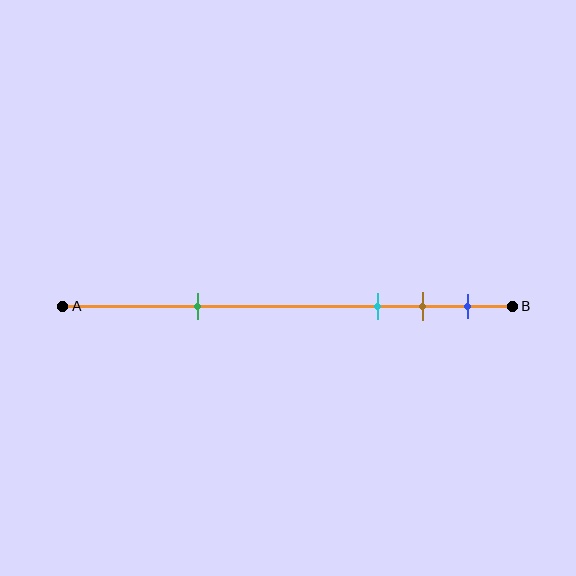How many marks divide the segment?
There are 4 marks dividing the segment.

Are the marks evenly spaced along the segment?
No, the marks are not evenly spaced.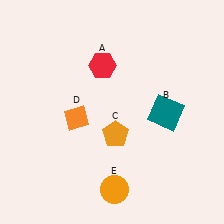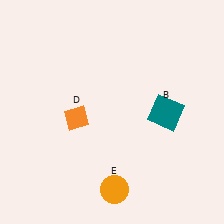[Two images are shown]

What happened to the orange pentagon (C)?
The orange pentagon (C) was removed in Image 2. It was in the bottom-right area of Image 1.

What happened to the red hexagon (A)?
The red hexagon (A) was removed in Image 2. It was in the top-left area of Image 1.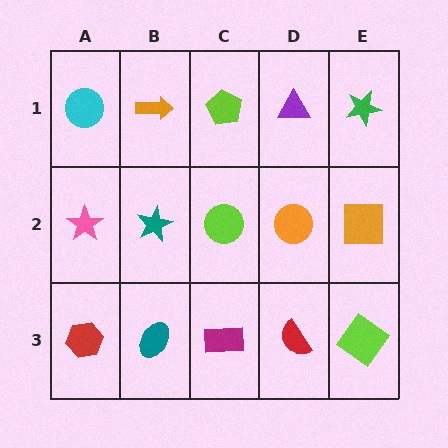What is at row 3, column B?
A teal ellipse.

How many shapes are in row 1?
5 shapes.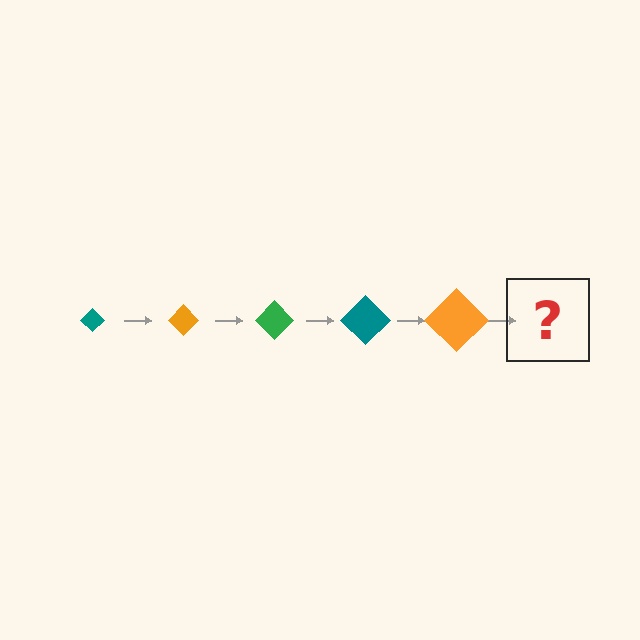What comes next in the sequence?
The next element should be a green diamond, larger than the previous one.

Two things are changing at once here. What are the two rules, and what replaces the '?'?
The two rules are that the diamond grows larger each step and the color cycles through teal, orange, and green. The '?' should be a green diamond, larger than the previous one.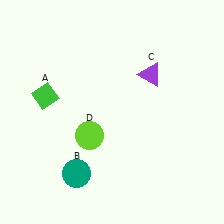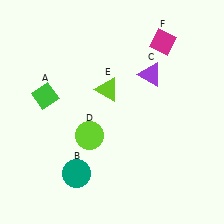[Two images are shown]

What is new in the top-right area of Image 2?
A magenta diamond (F) was added in the top-right area of Image 2.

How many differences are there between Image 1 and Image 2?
There are 2 differences between the two images.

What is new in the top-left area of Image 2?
A lime triangle (E) was added in the top-left area of Image 2.